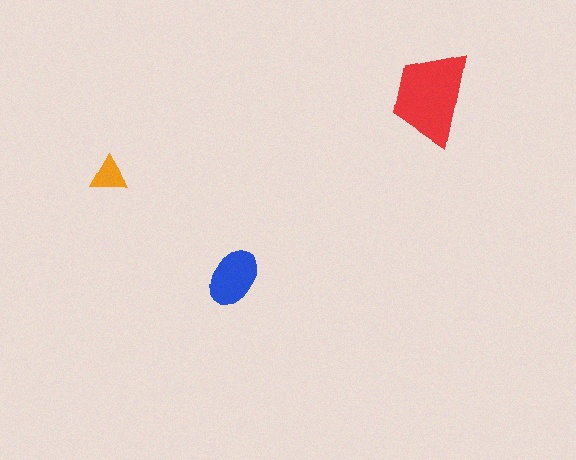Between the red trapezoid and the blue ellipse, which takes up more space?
The red trapezoid.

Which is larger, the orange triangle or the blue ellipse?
The blue ellipse.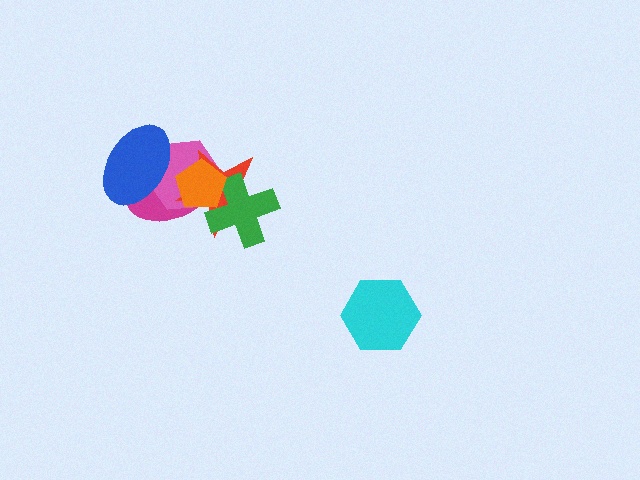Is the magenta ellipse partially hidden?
Yes, it is partially covered by another shape.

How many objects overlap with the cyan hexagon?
0 objects overlap with the cyan hexagon.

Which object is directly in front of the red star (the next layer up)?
The green cross is directly in front of the red star.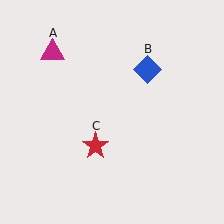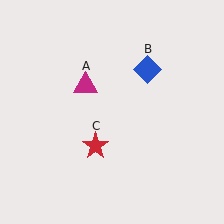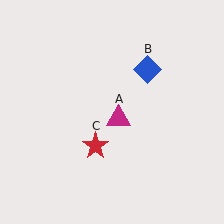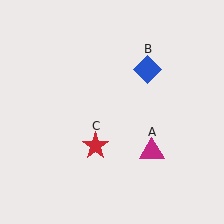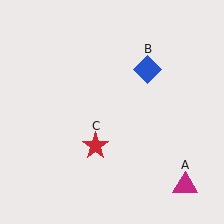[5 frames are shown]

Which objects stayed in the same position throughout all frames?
Blue diamond (object B) and red star (object C) remained stationary.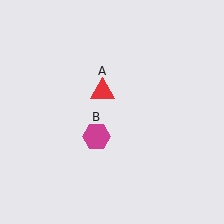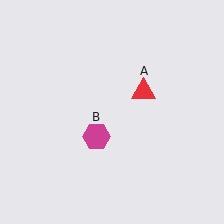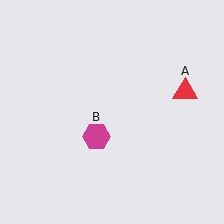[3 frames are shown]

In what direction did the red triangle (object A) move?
The red triangle (object A) moved right.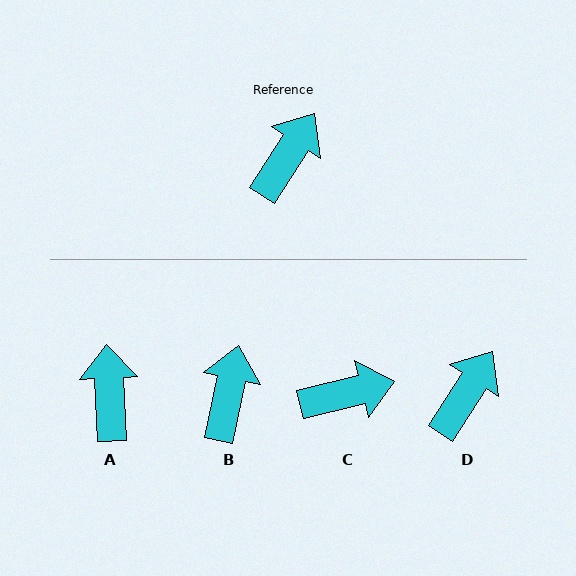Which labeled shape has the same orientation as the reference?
D.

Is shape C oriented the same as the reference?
No, it is off by about 44 degrees.